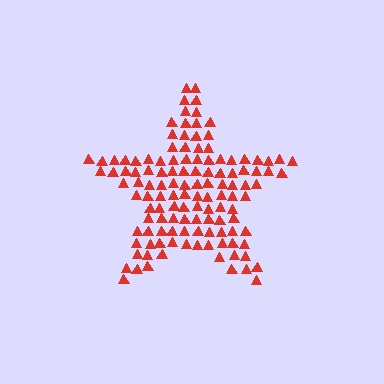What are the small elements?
The small elements are triangles.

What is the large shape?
The large shape is a star.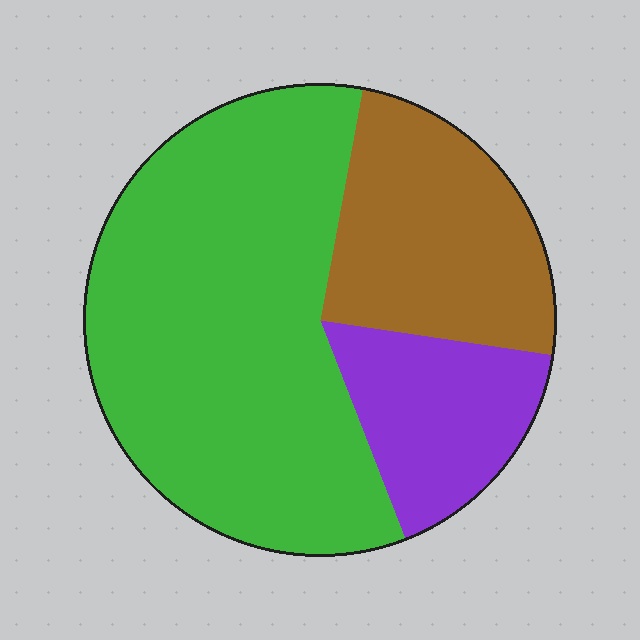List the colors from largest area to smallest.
From largest to smallest: green, brown, purple.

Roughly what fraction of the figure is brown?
Brown takes up about one quarter (1/4) of the figure.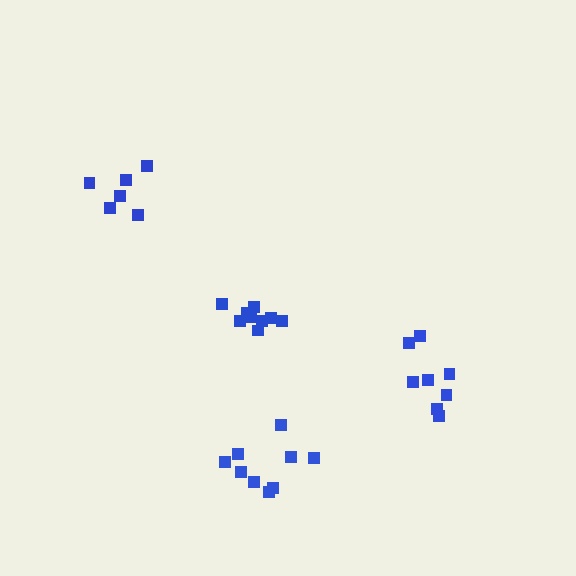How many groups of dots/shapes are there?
There are 4 groups.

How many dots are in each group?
Group 1: 9 dots, Group 2: 9 dots, Group 3: 6 dots, Group 4: 8 dots (32 total).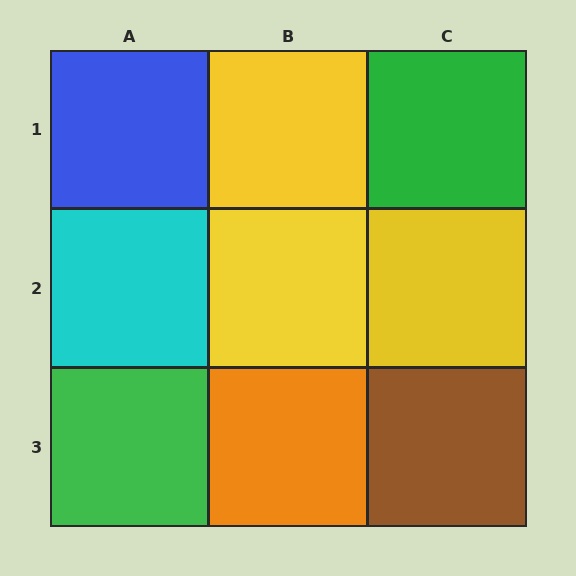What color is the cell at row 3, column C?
Brown.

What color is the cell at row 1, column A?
Blue.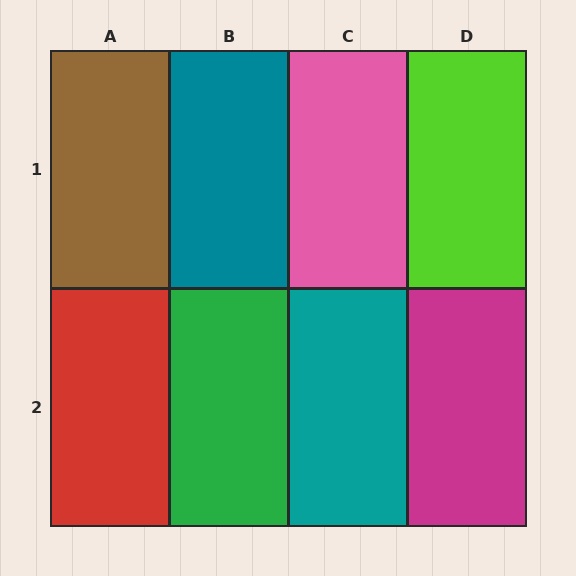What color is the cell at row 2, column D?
Magenta.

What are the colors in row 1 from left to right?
Brown, teal, pink, lime.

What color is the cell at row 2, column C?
Teal.